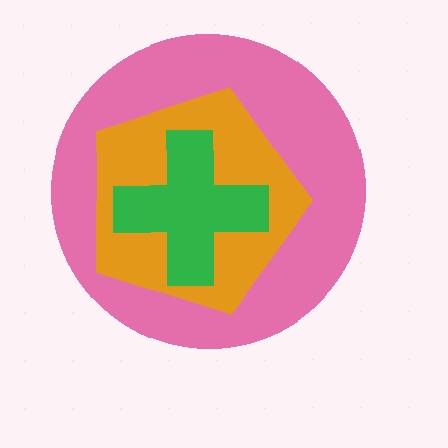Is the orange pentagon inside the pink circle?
Yes.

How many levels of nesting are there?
3.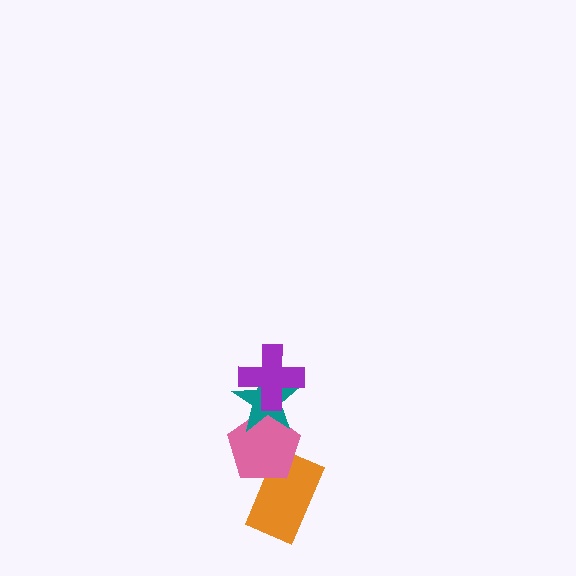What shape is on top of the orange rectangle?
The pink pentagon is on top of the orange rectangle.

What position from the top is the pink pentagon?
The pink pentagon is 3rd from the top.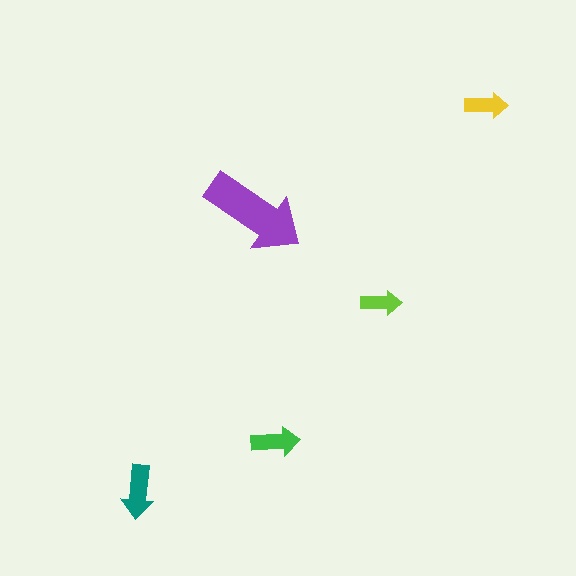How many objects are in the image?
There are 5 objects in the image.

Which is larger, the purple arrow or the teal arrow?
The purple one.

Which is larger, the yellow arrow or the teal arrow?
The teal one.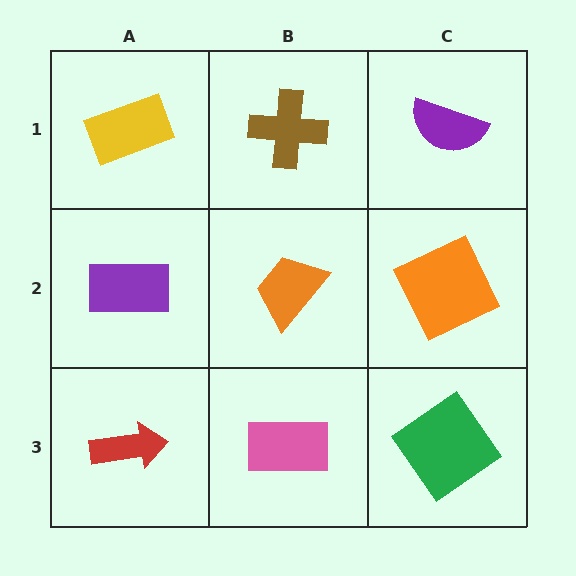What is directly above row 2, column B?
A brown cross.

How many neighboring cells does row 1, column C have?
2.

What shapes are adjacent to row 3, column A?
A purple rectangle (row 2, column A), a pink rectangle (row 3, column B).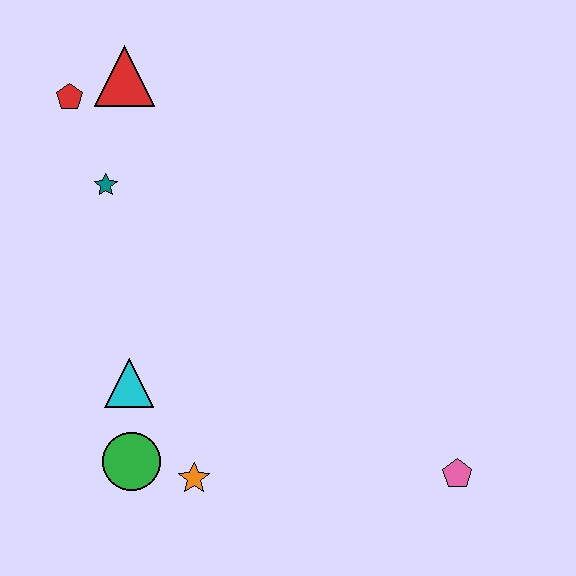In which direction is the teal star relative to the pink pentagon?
The teal star is to the left of the pink pentagon.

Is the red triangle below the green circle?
No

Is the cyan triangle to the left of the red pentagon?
No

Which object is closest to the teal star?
The red pentagon is closest to the teal star.